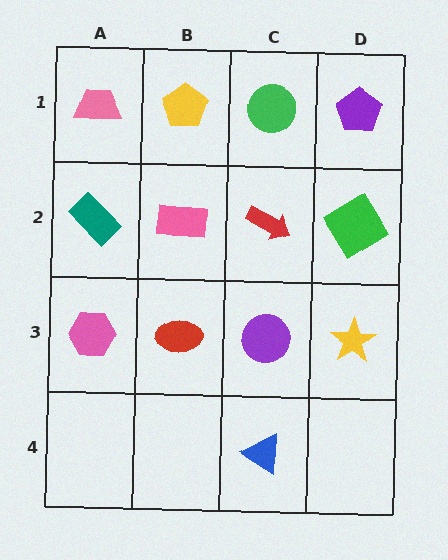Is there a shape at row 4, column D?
No, that cell is empty.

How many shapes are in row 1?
4 shapes.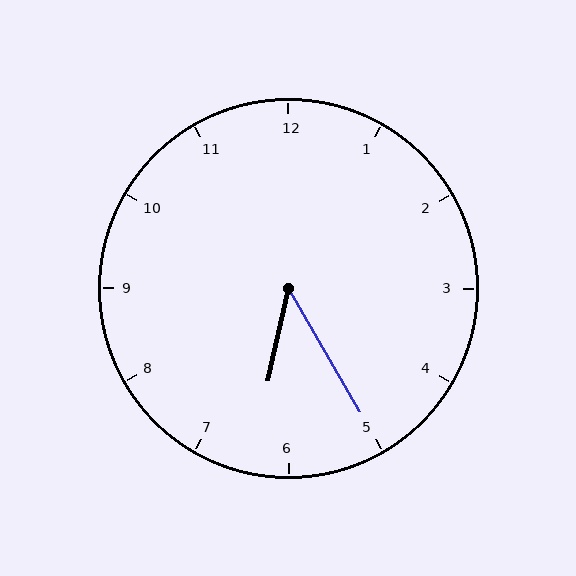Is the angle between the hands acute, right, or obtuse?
It is acute.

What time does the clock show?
6:25.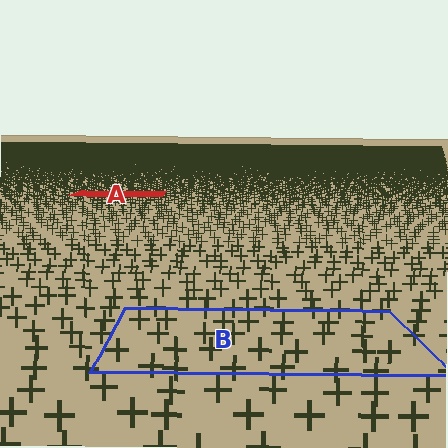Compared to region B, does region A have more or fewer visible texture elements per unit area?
Region A has more texture elements per unit area — they are packed more densely because it is farther away.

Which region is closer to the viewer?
Region B is closer. The texture elements there are larger and more spread out.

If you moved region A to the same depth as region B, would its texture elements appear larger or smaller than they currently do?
They would appear larger. At a closer depth, the same texture elements are projected at a bigger on-screen size.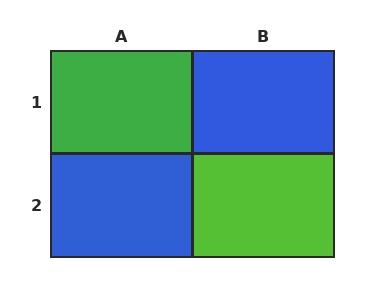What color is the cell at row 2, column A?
Blue.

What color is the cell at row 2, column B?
Lime.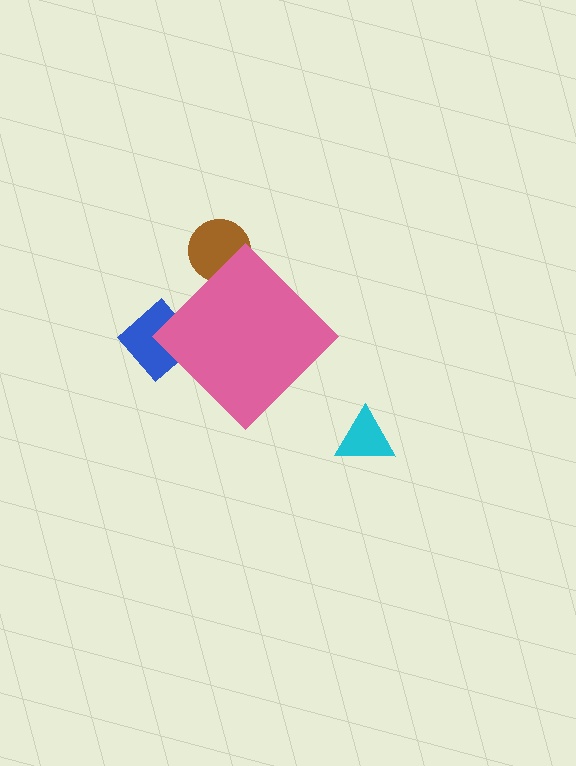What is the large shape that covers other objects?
A pink diamond.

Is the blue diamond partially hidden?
Yes, the blue diamond is partially hidden behind the pink diamond.